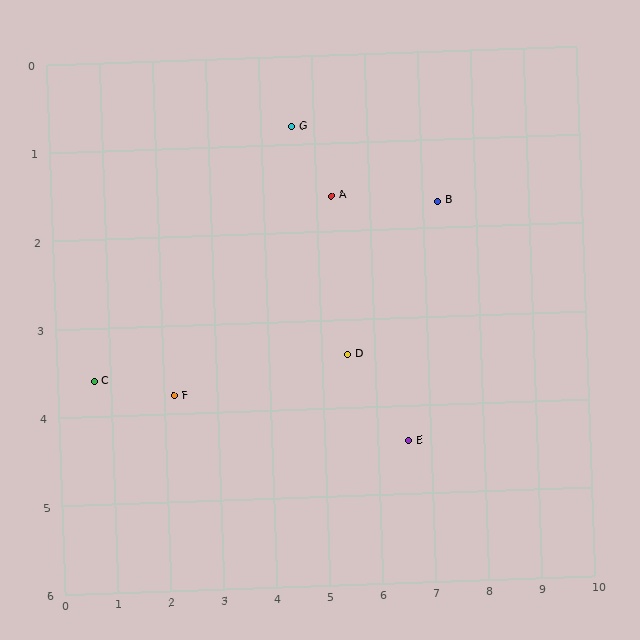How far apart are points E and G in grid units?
Points E and G are about 4.1 grid units apart.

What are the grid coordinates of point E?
Point E is at approximately (6.6, 4.4).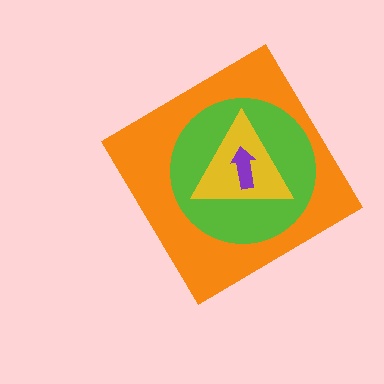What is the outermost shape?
The orange diamond.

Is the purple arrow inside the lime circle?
Yes.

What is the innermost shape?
The purple arrow.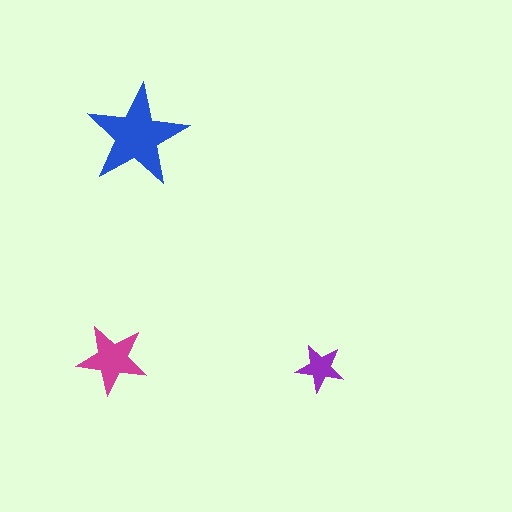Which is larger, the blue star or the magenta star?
The blue one.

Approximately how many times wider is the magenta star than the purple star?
About 1.5 times wider.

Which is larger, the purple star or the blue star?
The blue one.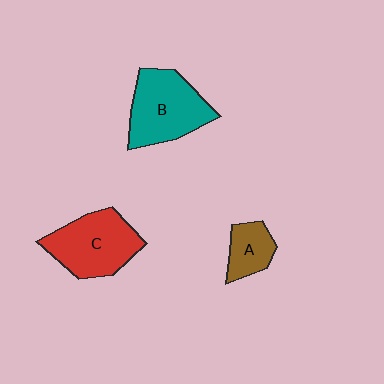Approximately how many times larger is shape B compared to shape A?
Approximately 2.2 times.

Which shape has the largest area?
Shape B (teal).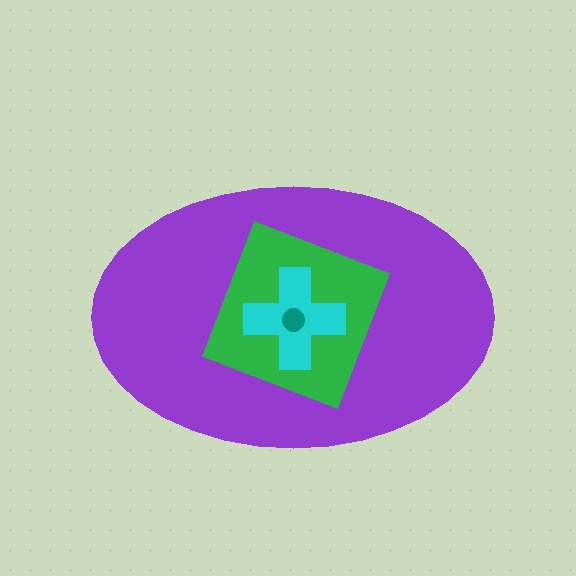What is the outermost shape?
The purple ellipse.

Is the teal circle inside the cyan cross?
Yes.